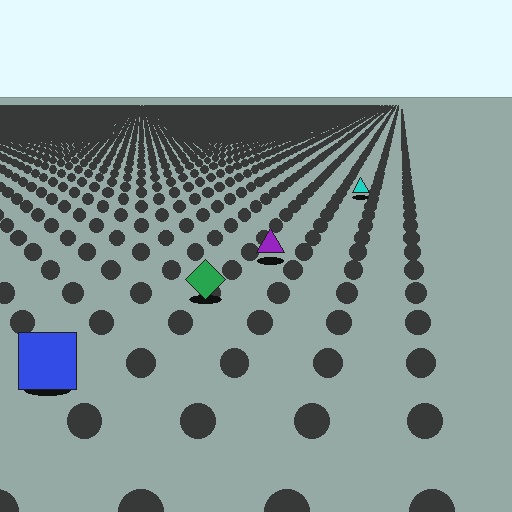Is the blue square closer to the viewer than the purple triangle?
Yes. The blue square is closer — you can tell from the texture gradient: the ground texture is coarser near it.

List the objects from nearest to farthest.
From nearest to farthest: the blue square, the green diamond, the purple triangle, the cyan triangle.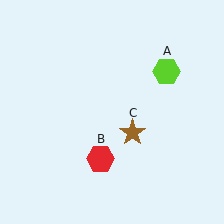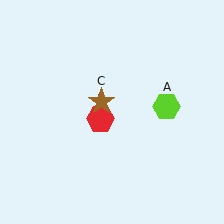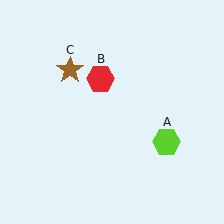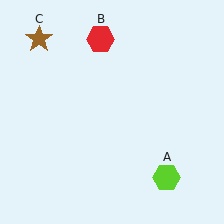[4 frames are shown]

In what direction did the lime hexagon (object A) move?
The lime hexagon (object A) moved down.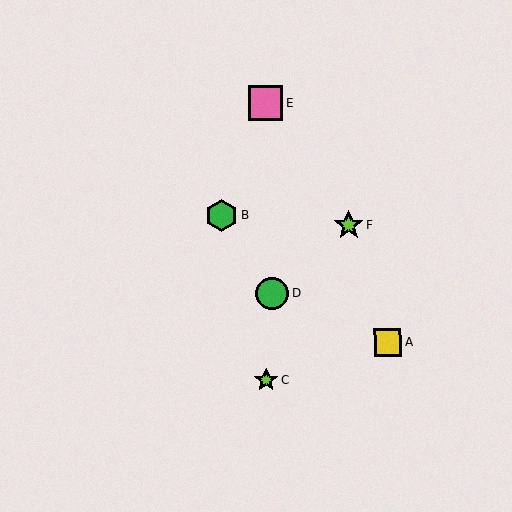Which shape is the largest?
The pink square (labeled E) is the largest.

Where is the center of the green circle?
The center of the green circle is at (272, 293).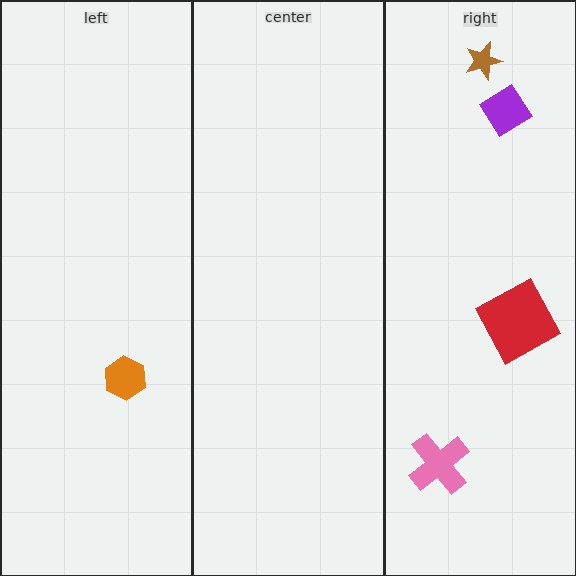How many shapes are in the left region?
1.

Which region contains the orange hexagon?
The left region.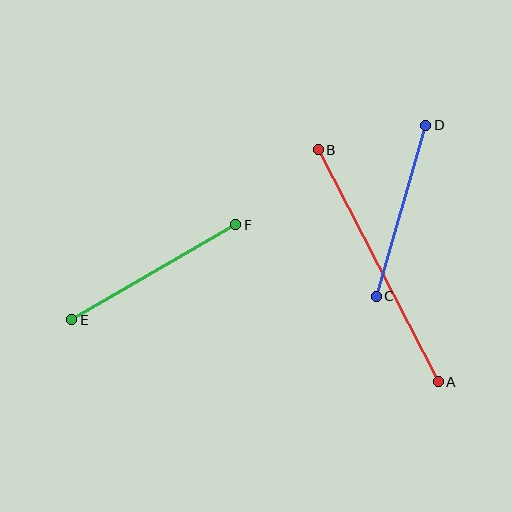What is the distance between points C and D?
The distance is approximately 178 pixels.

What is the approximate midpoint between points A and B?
The midpoint is at approximately (378, 266) pixels.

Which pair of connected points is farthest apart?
Points A and B are farthest apart.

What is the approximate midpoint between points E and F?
The midpoint is at approximately (154, 272) pixels.